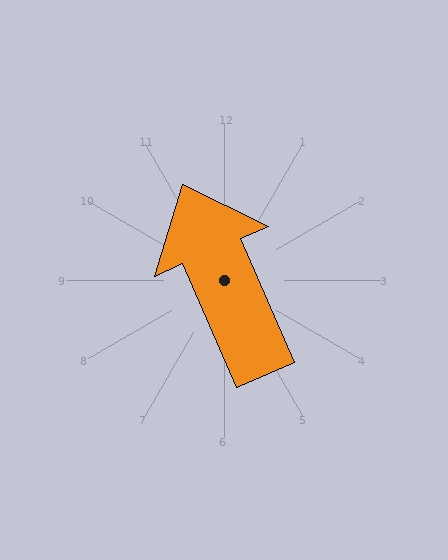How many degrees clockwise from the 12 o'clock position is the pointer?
Approximately 336 degrees.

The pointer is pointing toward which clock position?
Roughly 11 o'clock.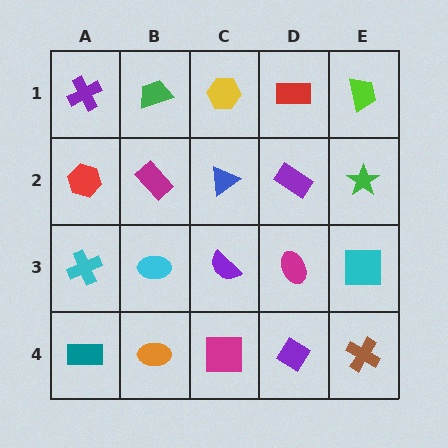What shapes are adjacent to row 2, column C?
A yellow hexagon (row 1, column C), a purple semicircle (row 3, column C), a magenta rectangle (row 2, column B), a purple rectangle (row 2, column D).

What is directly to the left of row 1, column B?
A purple cross.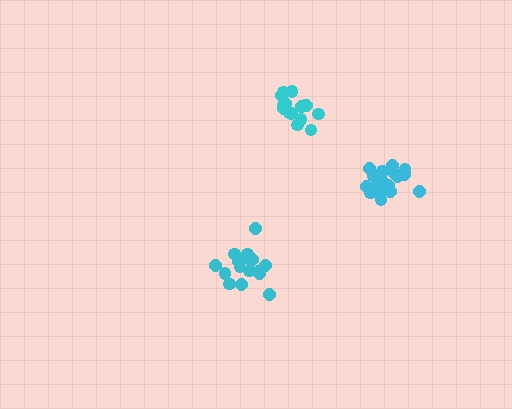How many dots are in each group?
Group 1: 18 dots, Group 2: 15 dots, Group 3: 19 dots (52 total).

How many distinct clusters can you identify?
There are 3 distinct clusters.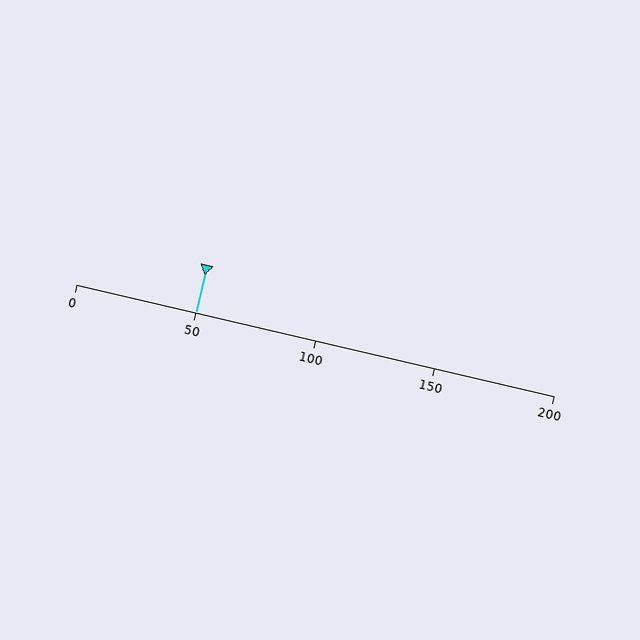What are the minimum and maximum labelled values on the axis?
The axis runs from 0 to 200.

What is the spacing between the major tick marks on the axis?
The major ticks are spaced 50 apart.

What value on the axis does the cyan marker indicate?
The marker indicates approximately 50.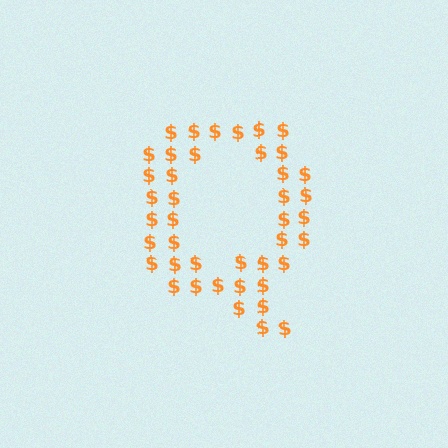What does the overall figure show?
The overall figure shows the letter Q.